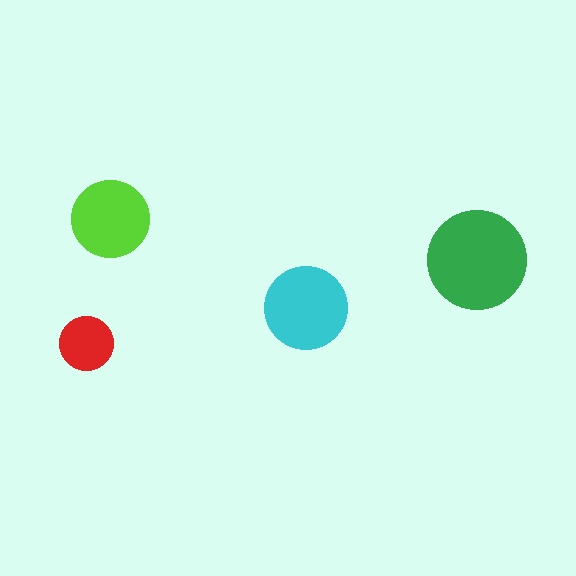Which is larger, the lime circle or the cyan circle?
The cyan one.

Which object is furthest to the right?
The green circle is rightmost.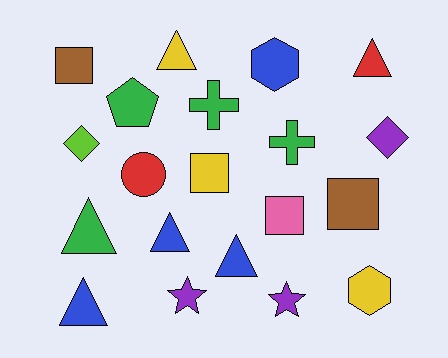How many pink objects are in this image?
There is 1 pink object.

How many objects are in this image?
There are 20 objects.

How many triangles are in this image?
There are 6 triangles.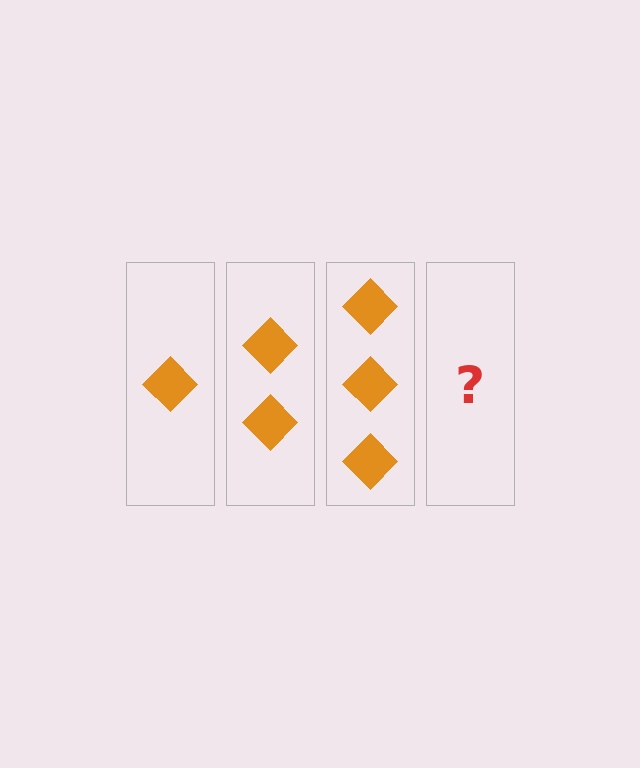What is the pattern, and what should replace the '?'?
The pattern is that each step adds one more diamond. The '?' should be 4 diamonds.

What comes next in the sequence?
The next element should be 4 diamonds.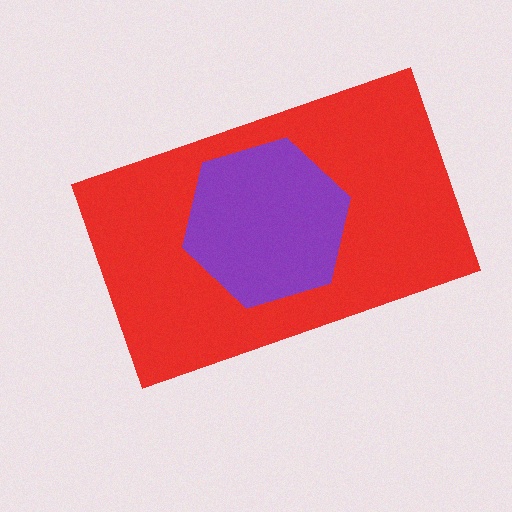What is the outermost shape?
The red rectangle.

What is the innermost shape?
The purple hexagon.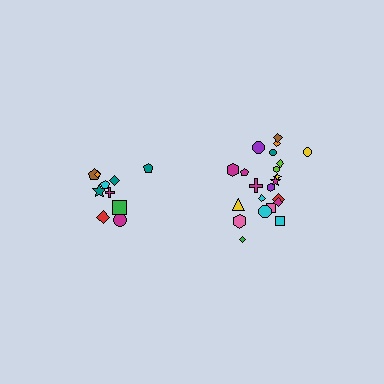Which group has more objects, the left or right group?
The right group.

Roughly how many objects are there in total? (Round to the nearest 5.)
Roughly 30 objects in total.